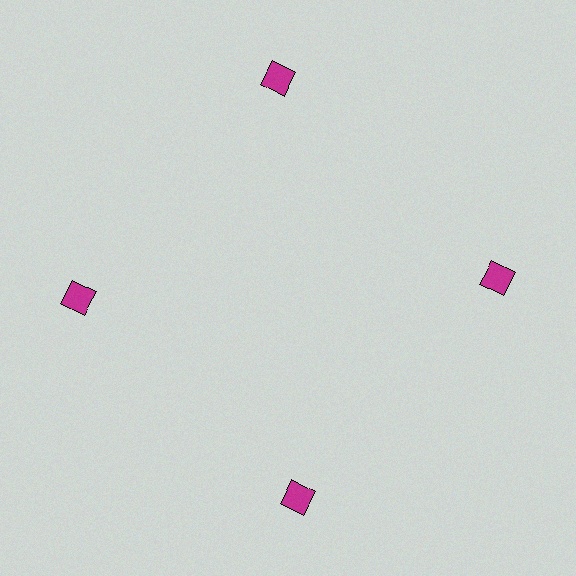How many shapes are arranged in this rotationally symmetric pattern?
There are 4 shapes, arranged in 4 groups of 1.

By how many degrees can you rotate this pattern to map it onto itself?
The pattern maps onto itself every 90 degrees of rotation.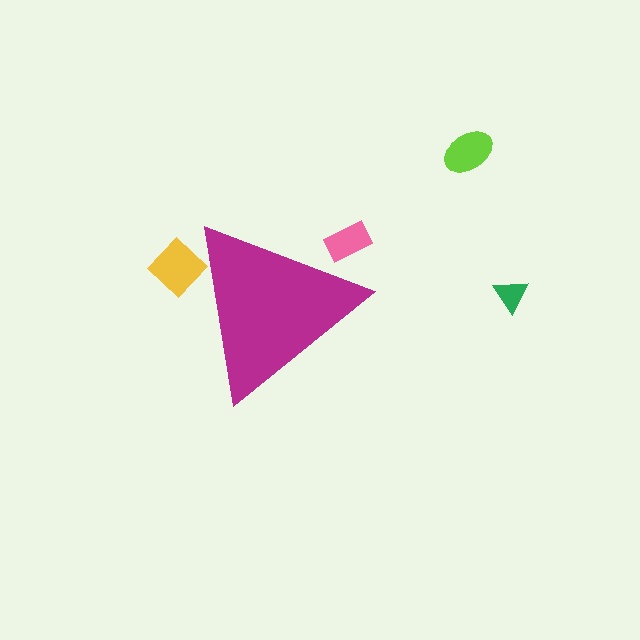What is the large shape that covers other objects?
A magenta triangle.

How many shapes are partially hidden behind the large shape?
2 shapes are partially hidden.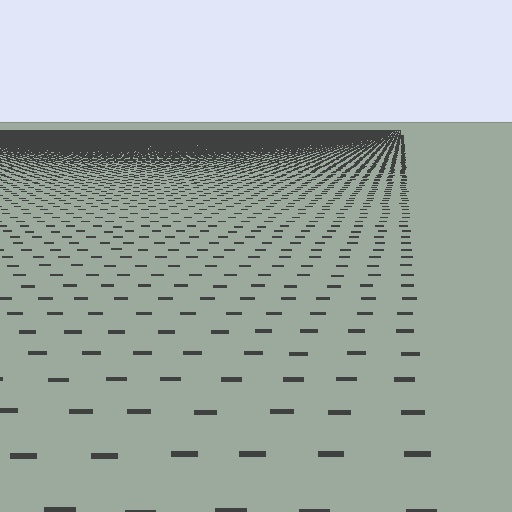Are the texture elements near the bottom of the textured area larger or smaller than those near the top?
Larger. Near the bottom, elements are closer to the viewer and appear at a bigger on-screen size.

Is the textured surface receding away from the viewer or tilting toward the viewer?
The surface is receding away from the viewer. Texture elements get smaller and denser toward the top.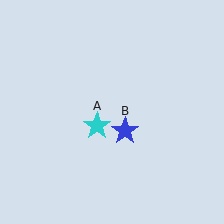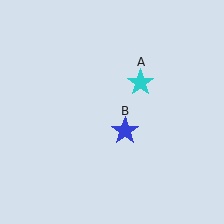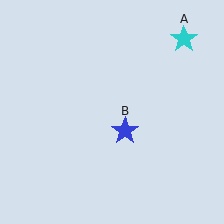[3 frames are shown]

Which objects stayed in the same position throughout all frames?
Blue star (object B) remained stationary.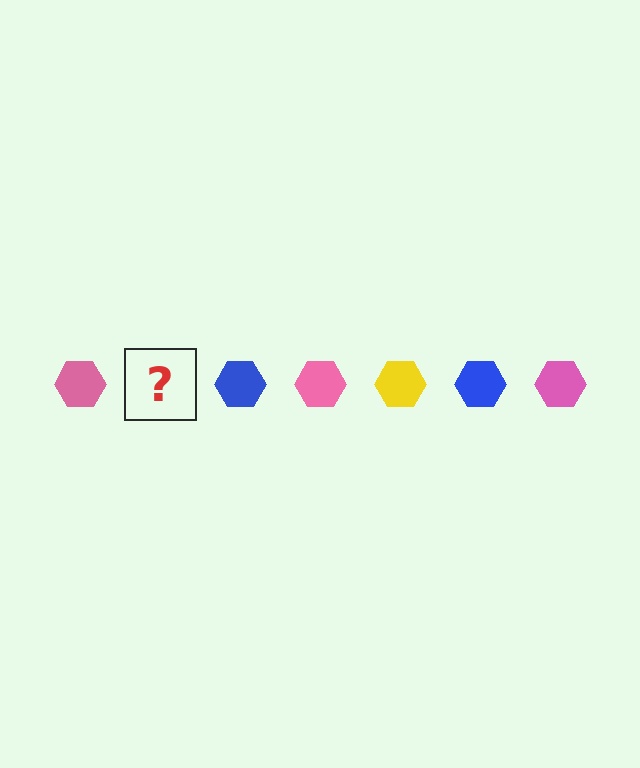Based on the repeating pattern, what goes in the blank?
The blank should be a yellow hexagon.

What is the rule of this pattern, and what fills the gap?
The rule is that the pattern cycles through pink, yellow, blue hexagons. The gap should be filled with a yellow hexagon.